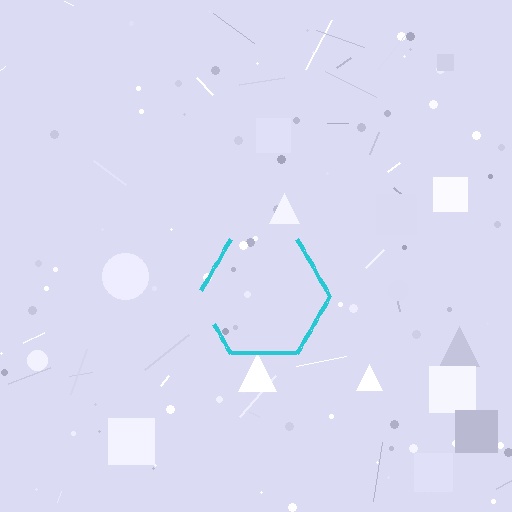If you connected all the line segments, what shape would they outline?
They would outline a hexagon.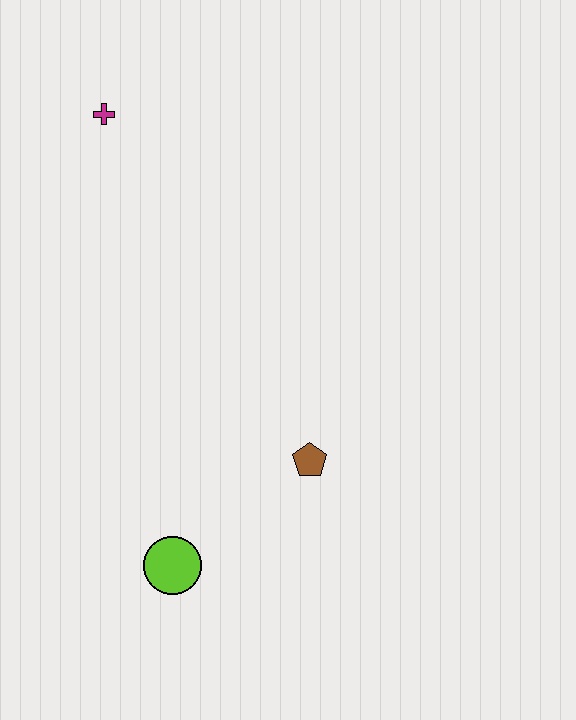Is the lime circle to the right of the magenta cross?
Yes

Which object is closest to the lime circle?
The brown pentagon is closest to the lime circle.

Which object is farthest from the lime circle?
The magenta cross is farthest from the lime circle.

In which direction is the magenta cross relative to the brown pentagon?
The magenta cross is above the brown pentagon.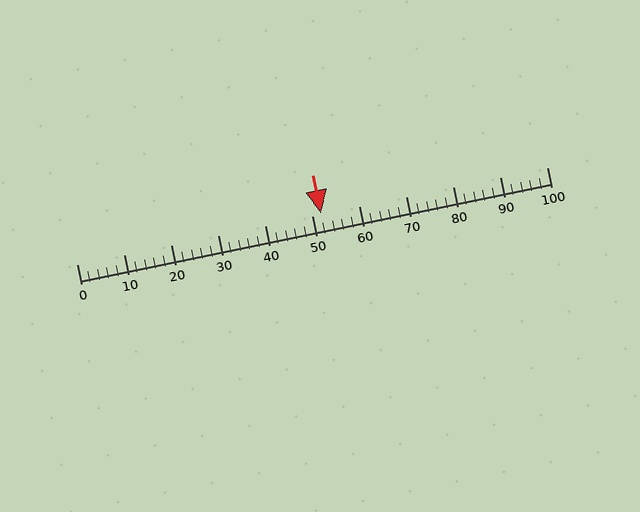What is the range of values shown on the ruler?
The ruler shows values from 0 to 100.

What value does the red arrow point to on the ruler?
The red arrow points to approximately 52.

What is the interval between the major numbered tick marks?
The major tick marks are spaced 10 units apart.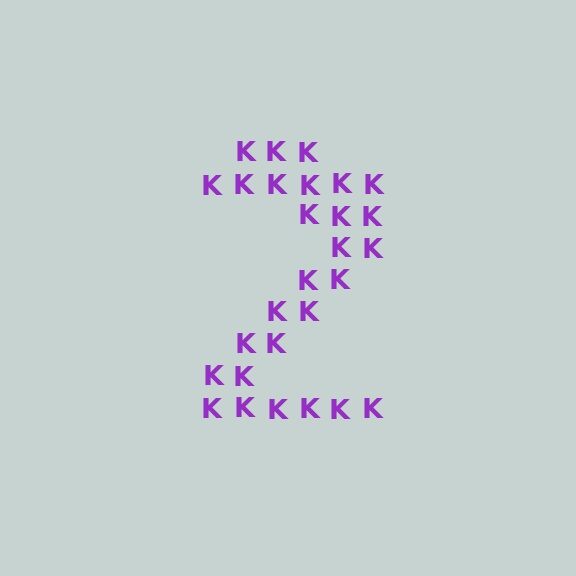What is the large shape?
The large shape is the digit 2.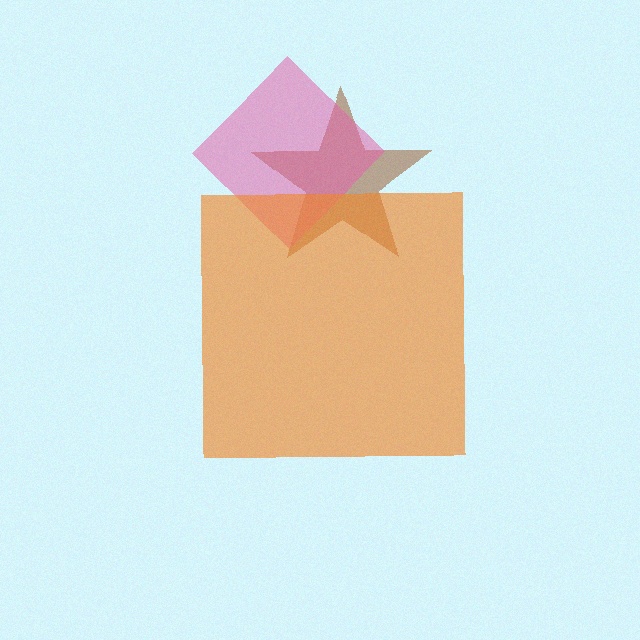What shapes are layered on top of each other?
The layered shapes are: a brown star, a pink diamond, an orange square.